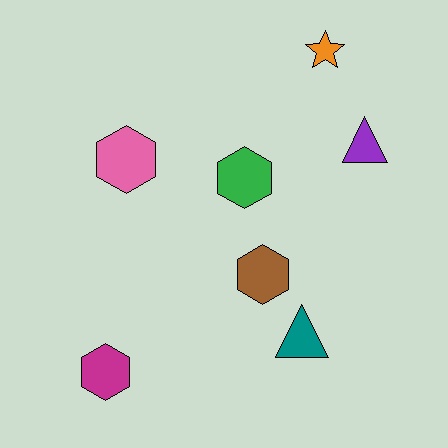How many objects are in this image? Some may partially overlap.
There are 7 objects.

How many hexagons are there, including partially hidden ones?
There are 4 hexagons.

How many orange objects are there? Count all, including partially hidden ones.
There is 1 orange object.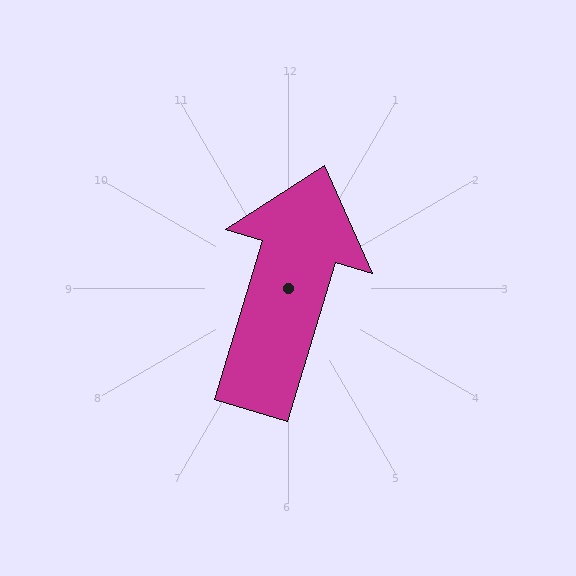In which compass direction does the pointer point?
North.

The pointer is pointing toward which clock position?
Roughly 1 o'clock.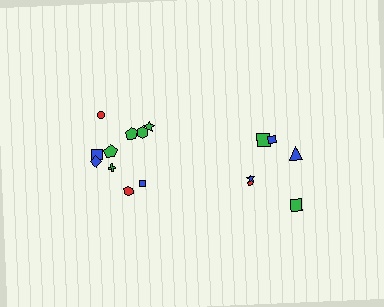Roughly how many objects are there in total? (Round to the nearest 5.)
Roughly 15 objects in total.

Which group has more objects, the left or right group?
The left group.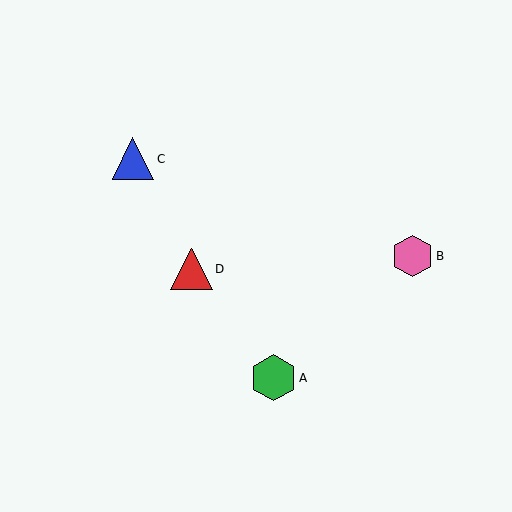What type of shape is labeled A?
Shape A is a green hexagon.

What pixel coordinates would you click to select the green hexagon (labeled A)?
Click at (274, 378) to select the green hexagon A.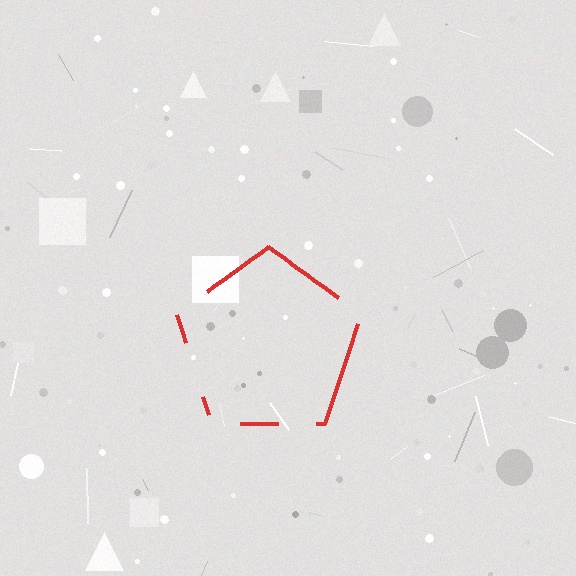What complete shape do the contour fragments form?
The contour fragments form a pentagon.